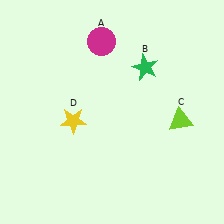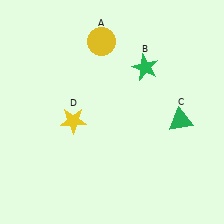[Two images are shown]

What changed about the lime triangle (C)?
In Image 1, C is lime. In Image 2, it changed to green.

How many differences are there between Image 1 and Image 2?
There are 2 differences between the two images.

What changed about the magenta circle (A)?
In Image 1, A is magenta. In Image 2, it changed to yellow.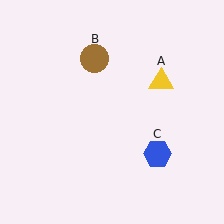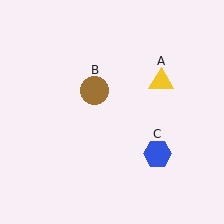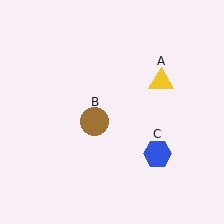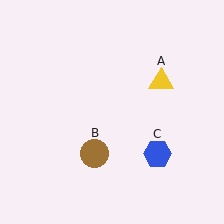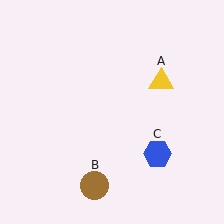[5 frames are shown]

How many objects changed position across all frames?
1 object changed position: brown circle (object B).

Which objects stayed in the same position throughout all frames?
Yellow triangle (object A) and blue hexagon (object C) remained stationary.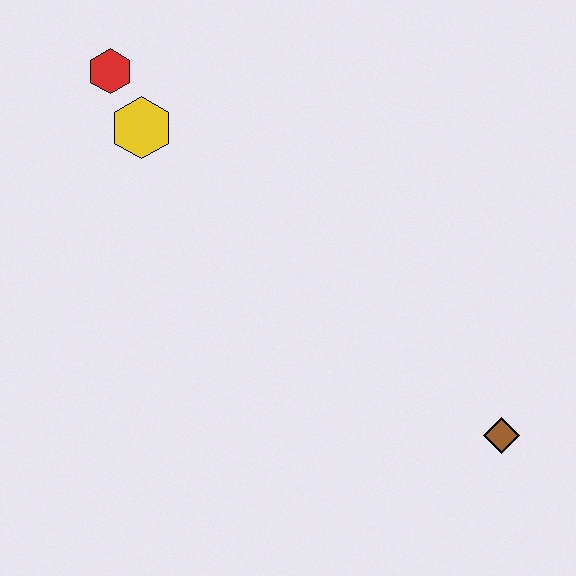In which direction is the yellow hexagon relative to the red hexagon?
The yellow hexagon is below the red hexagon.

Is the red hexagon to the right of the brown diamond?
No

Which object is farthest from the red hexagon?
The brown diamond is farthest from the red hexagon.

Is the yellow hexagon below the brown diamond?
No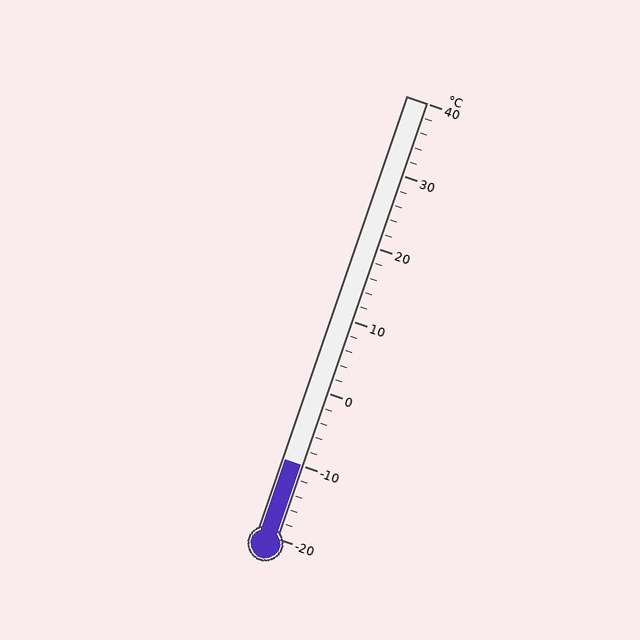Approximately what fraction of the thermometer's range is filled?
The thermometer is filled to approximately 15% of its range.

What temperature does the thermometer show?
The thermometer shows approximately -10°C.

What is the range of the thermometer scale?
The thermometer scale ranges from -20°C to 40°C.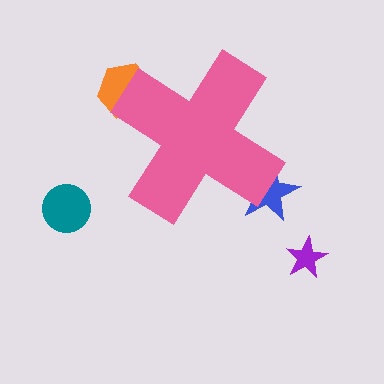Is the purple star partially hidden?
No, the purple star is fully visible.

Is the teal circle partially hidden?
No, the teal circle is fully visible.